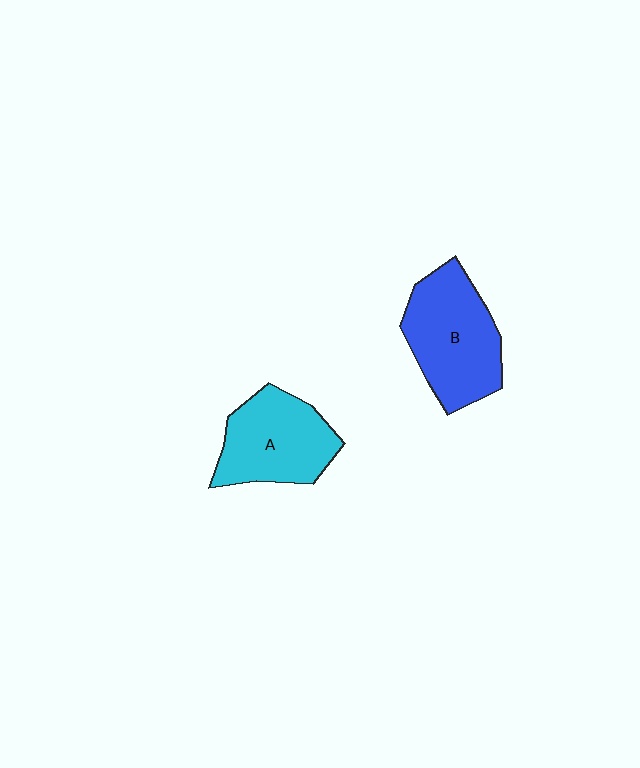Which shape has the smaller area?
Shape A (cyan).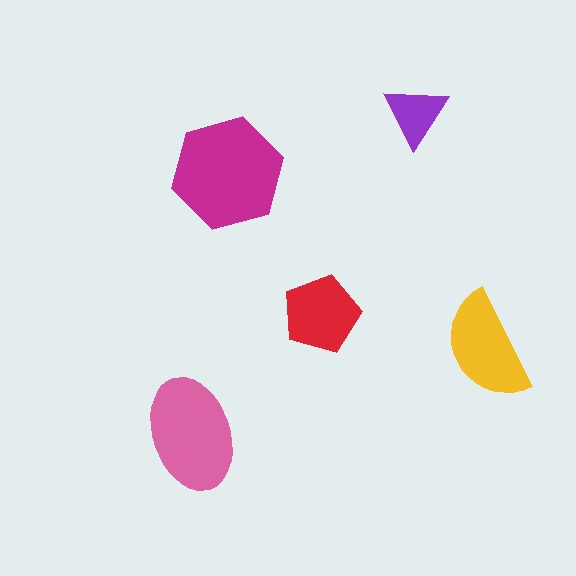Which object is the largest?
The magenta hexagon.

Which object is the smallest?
The purple triangle.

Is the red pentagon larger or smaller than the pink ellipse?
Smaller.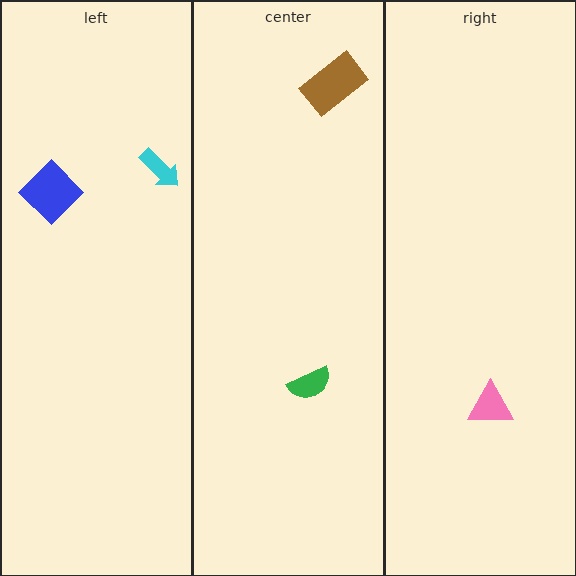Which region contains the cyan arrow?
The left region.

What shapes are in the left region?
The blue diamond, the cyan arrow.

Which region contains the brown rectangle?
The center region.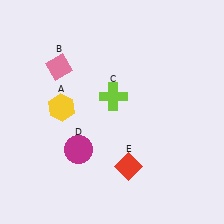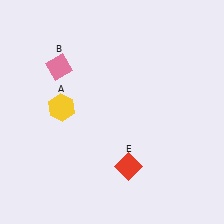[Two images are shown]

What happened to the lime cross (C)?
The lime cross (C) was removed in Image 2. It was in the top-right area of Image 1.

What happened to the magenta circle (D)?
The magenta circle (D) was removed in Image 2. It was in the bottom-left area of Image 1.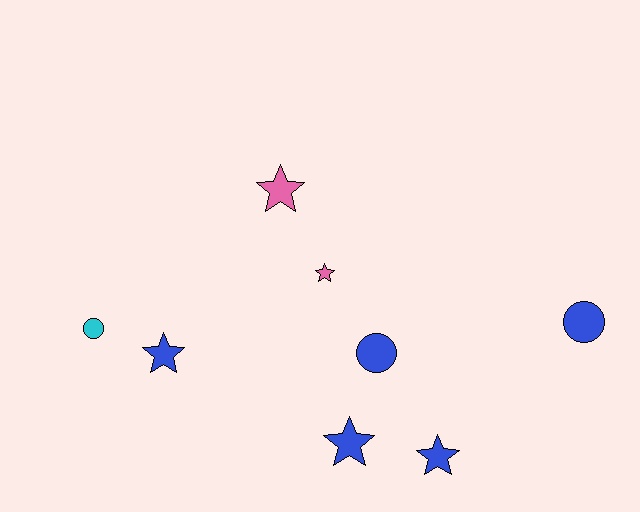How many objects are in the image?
There are 8 objects.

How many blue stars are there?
There are 3 blue stars.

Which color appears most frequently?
Blue, with 5 objects.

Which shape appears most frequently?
Star, with 5 objects.